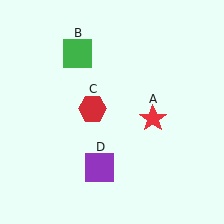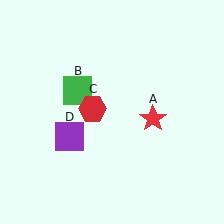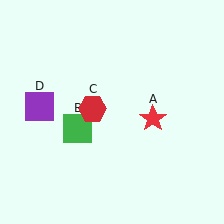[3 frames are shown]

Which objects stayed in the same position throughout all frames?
Red star (object A) and red hexagon (object C) remained stationary.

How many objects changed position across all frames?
2 objects changed position: green square (object B), purple square (object D).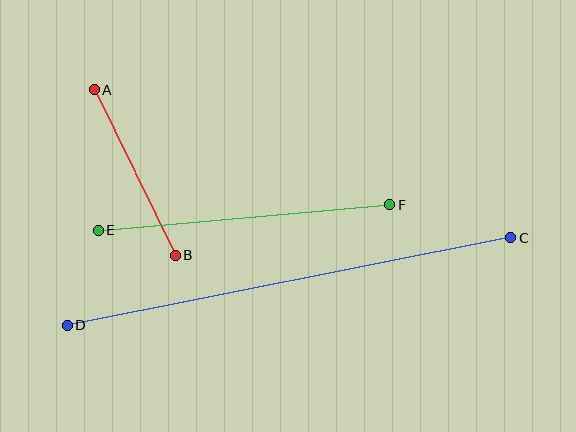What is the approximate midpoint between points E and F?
The midpoint is at approximately (244, 218) pixels.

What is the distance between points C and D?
The distance is approximately 452 pixels.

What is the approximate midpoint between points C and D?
The midpoint is at approximately (289, 282) pixels.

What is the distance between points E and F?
The distance is approximately 293 pixels.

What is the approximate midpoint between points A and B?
The midpoint is at approximately (135, 172) pixels.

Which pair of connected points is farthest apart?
Points C and D are farthest apart.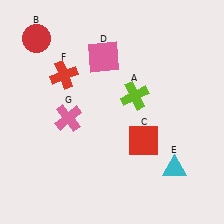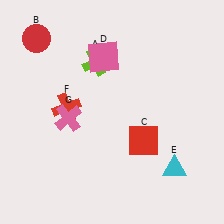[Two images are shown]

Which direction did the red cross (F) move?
The red cross (F) moved down.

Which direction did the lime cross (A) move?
The lime cross (A) moved left.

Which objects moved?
The objects that moved are: the lime cross (A), the red cross (F).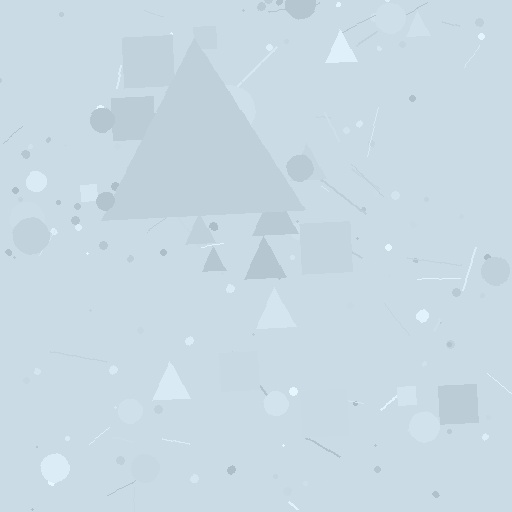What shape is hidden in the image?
A triangle is hidden in the image.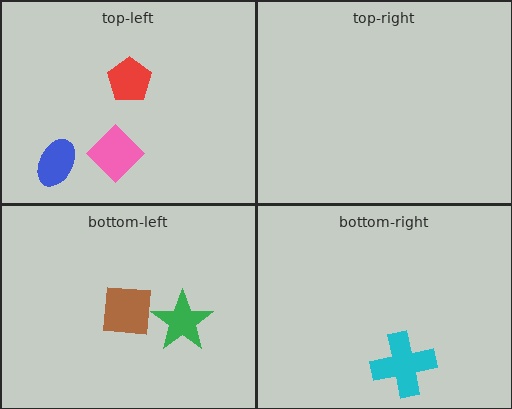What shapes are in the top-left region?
The pink diamond, the red pentagon, the blue ellipse.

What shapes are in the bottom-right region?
The cyan cross.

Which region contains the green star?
The bottom-left region.